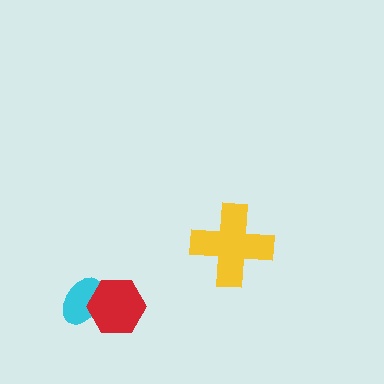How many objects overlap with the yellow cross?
0 objects overlap with the yellow cross.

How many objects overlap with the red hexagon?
1 object overlaps with the red hexagon.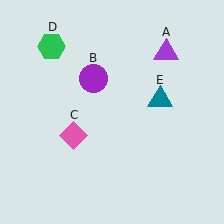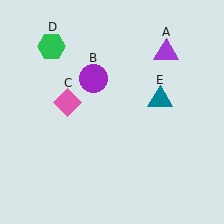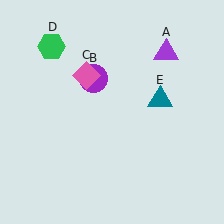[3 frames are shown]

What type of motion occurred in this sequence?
The pink diamond (object C) rotated clockwise around the center of the scene.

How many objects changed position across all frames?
1 object changed position: pink diamond (object C).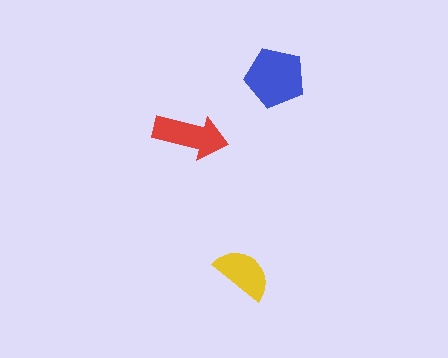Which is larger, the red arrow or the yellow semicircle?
The red arrow.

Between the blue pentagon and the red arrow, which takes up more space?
The blue pentagon.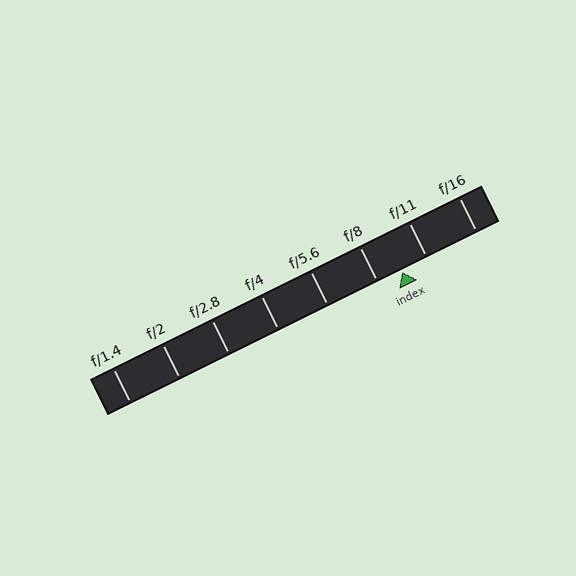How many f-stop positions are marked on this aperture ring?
There are 8 f-stop positions marked.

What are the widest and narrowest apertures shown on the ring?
The widest aperture shown is f/1.4 and the narrowest is f/16.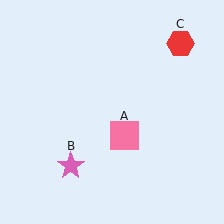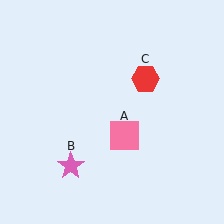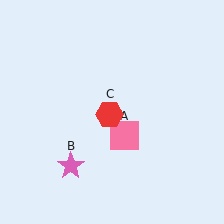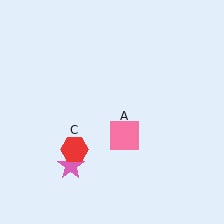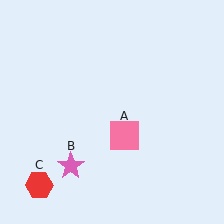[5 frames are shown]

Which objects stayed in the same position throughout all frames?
Pink square (object A) and pink star (object B) remained stationary.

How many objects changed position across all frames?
1 object changed position: red hexagon (object C).